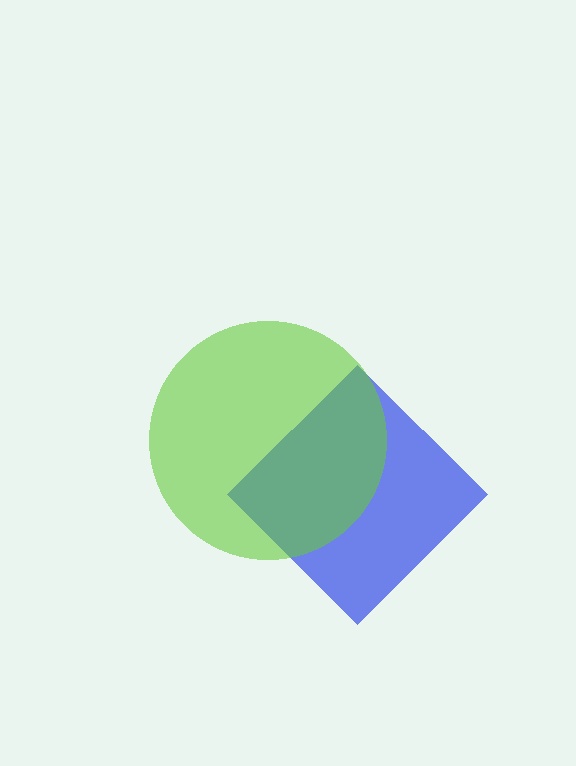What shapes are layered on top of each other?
The layered shapes are: a blue diamond, a lime circle.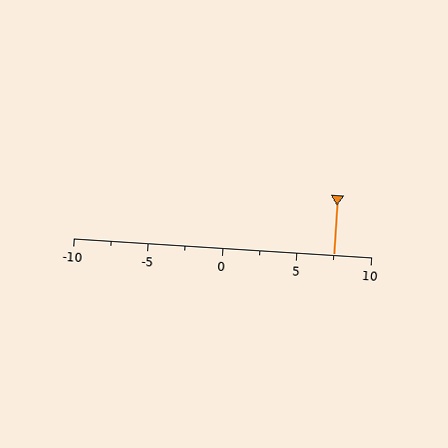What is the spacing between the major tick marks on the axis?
The major ticks are spaced 5 apart.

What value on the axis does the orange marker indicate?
The marker indicates approximately 7.5.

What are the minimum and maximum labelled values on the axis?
The axis runs from -10 to 10.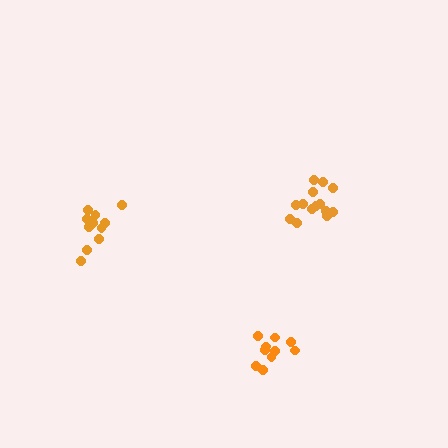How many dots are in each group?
Group 1: 14 dots, Group 2: 10 dots, Group 3: 11 dots (35 total).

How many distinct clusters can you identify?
There are 3 distinct clusters.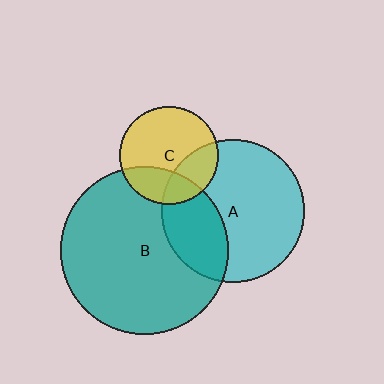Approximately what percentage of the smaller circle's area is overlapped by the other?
Approximately 25%.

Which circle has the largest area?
Circle B (teal).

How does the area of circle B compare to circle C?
Approximately 2.9 times.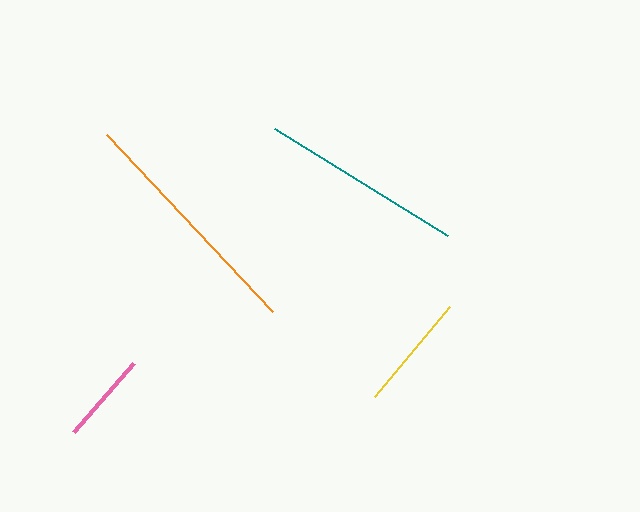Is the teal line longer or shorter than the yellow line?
The teal line is longer than the yellow line.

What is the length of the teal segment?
The teal segment is approximately 203 pixels long.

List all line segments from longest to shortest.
From longest to shortest: orange, teal, yellow, pink.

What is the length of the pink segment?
The pink segment is approximately 91 pixels long.